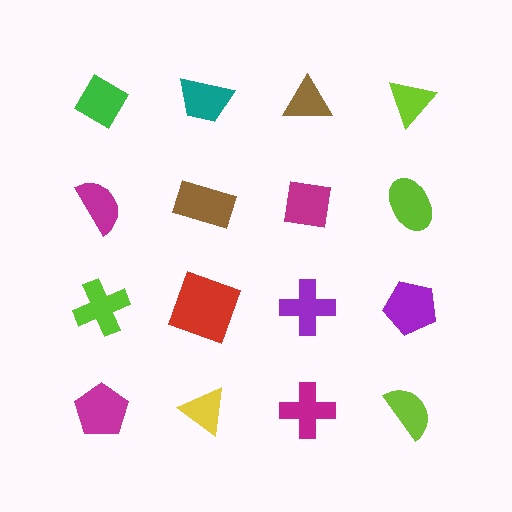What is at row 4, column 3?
A magenta cross.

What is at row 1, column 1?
A green diamond.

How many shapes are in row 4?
4 shapes.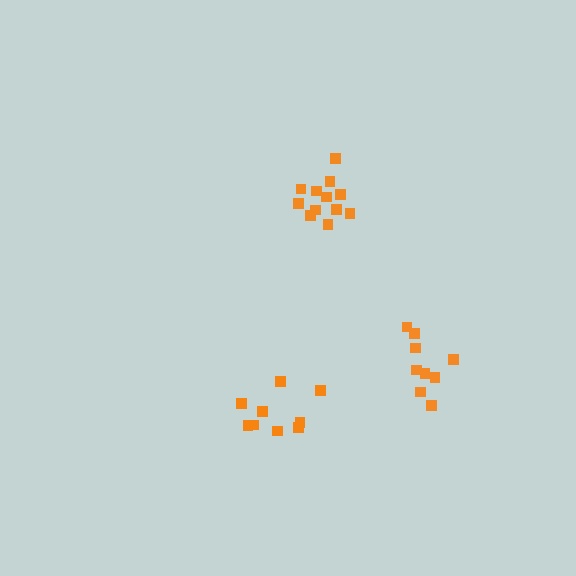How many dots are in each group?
Group 1: 9 dots, Group 2: 9 dots, Group 3: 12 dots (30 total).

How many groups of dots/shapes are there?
There are 3 groups.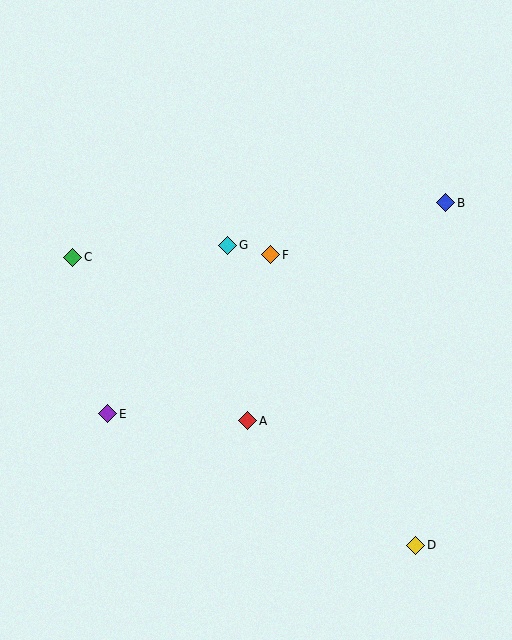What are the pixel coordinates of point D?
Point D is at (416, 545).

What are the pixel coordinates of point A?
Point A is at (248, 421).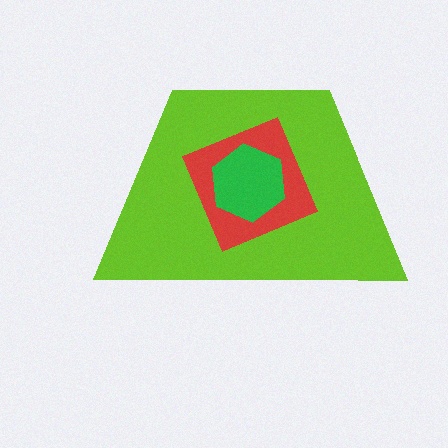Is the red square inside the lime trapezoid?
Yes.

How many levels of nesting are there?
3.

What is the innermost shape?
The green hexagon.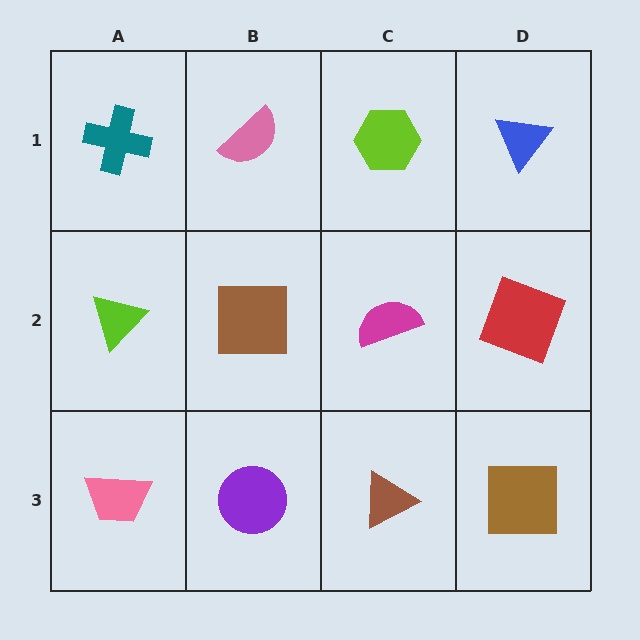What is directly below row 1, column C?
A magenta semicircle.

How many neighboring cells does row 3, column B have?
3.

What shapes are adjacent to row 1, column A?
A lime triangle (row 2, column A), a pink semicircle (row 1, column B).